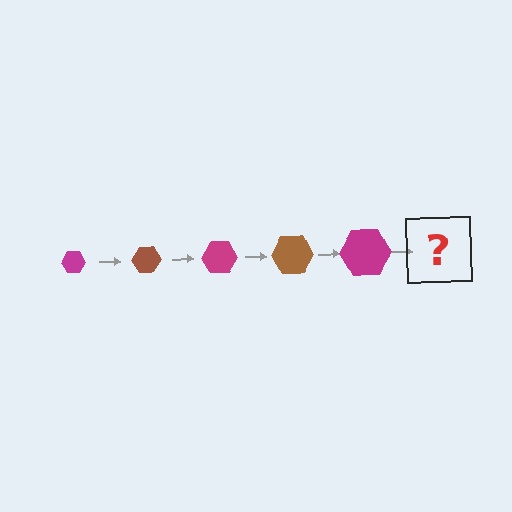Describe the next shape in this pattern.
It should be a brown hexagon, larger than the previous one.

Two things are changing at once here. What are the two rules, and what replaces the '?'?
The two rules are that the hexagon grows larger each step and the color cycles through magenta and brown. The '?' should be a brown hexagon, larger than the previous one.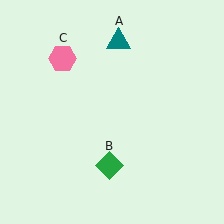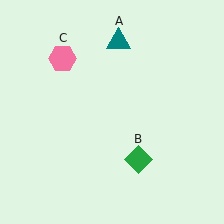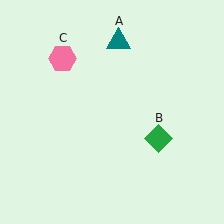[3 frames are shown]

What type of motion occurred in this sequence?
The green diamond (object B) rotated counterclockwise around the center of the scene.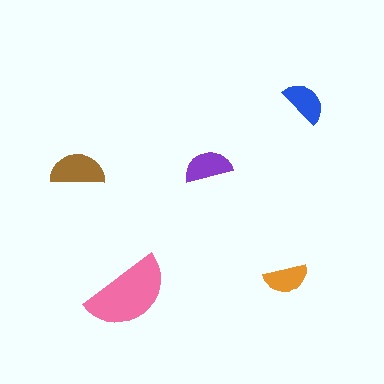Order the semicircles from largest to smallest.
the pink one, the brown one, the purple one, the blue one, the orange one.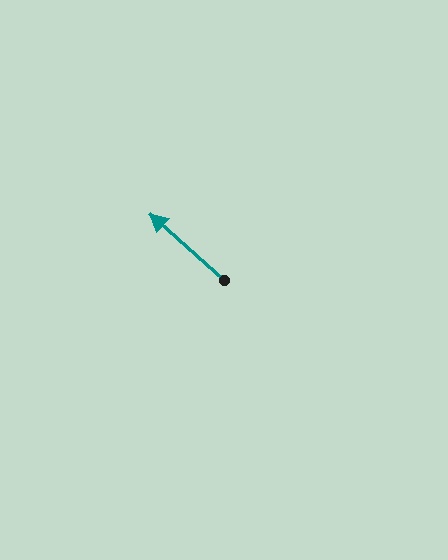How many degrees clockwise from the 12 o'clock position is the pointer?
Approximately 312 degrees.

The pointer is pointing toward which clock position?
Roughly 10 o'clock.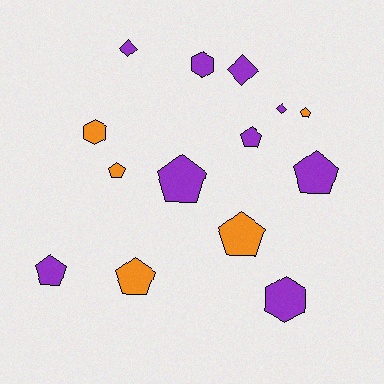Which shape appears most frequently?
Pentagon, with 8 objects.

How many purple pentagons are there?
There are 4 purple pentagons.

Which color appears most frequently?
Purple, with 9 objects.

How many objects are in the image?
There are 14 objects.